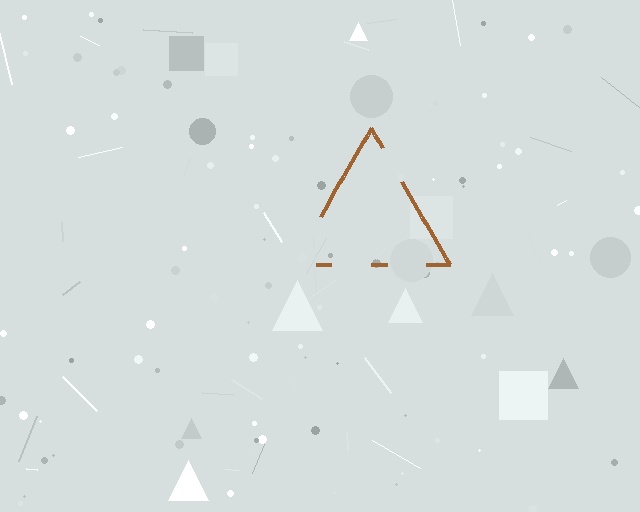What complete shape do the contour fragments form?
The contour fragments form a triangle.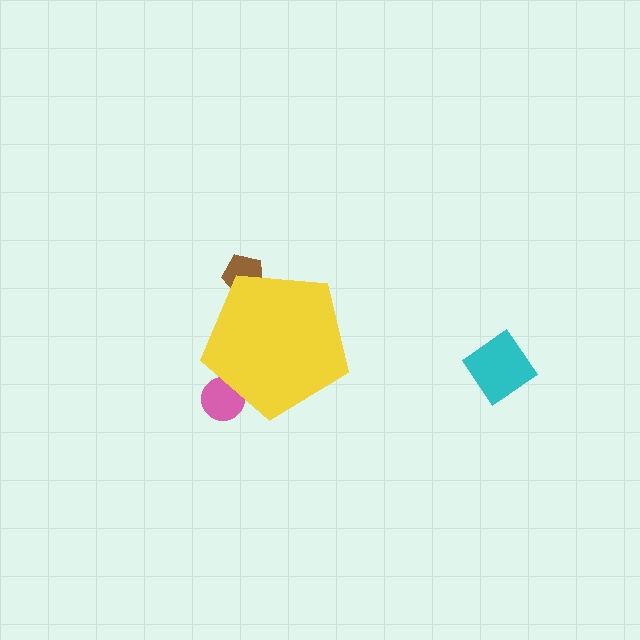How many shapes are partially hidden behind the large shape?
2 shapes are partially hidden.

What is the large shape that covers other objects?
A yellow pentagon.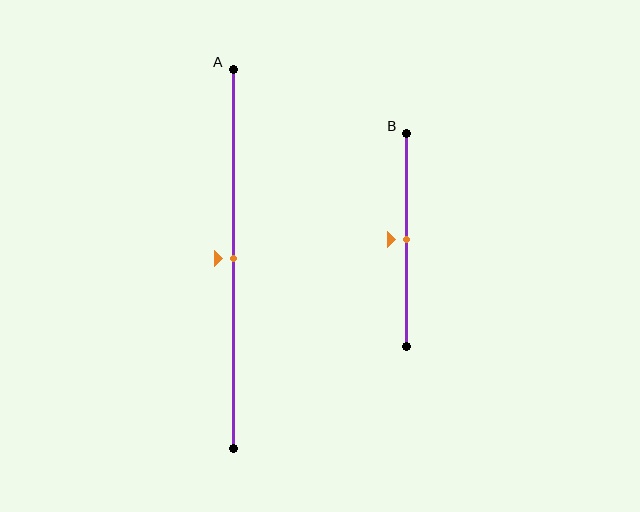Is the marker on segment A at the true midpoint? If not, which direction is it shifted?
Yes, the marker on segment A is at the true midpoint.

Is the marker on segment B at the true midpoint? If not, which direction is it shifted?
Yes, the marker on segment B is at the true midpoint.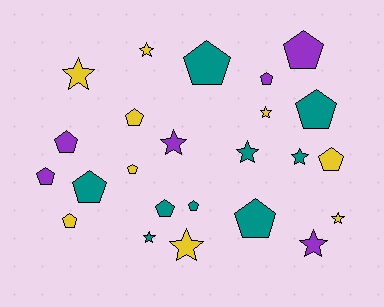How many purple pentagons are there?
There are 4 purple pentagons.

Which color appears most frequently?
Yellow, with 9 objects.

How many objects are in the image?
There are 24 objects.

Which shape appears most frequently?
Pentagon, with 14 objects.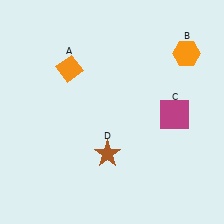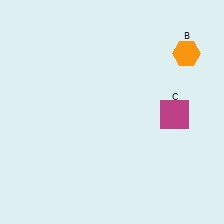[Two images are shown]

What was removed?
The brown star (D), the orange diamond (A) were removed in Image 2.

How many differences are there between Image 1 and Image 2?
There are 2 differences between the two images.